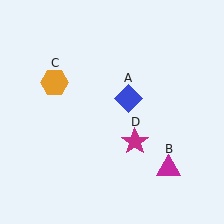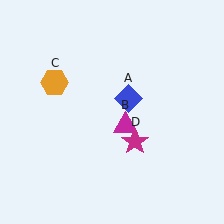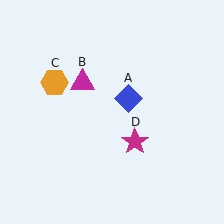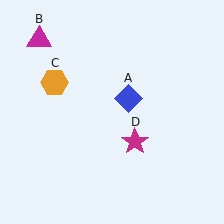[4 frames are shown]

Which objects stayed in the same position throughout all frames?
Blue diamond (object A) and orange hexagon (object C) and magenta star (object D) remained stationary.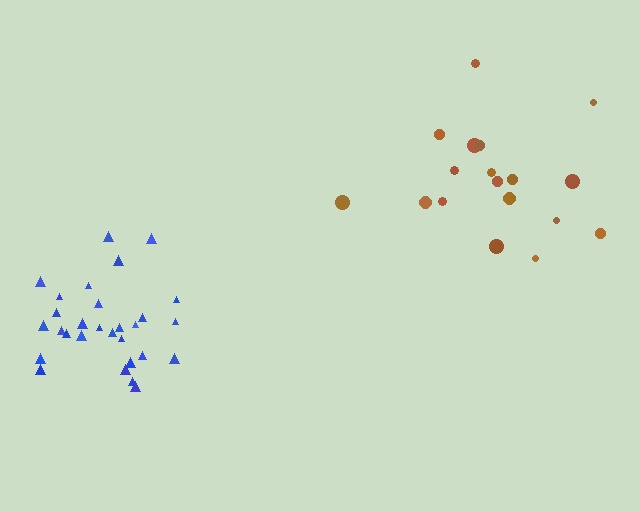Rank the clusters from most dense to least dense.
blue, brown.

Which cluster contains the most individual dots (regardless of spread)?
Blue (29).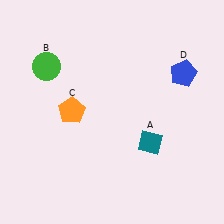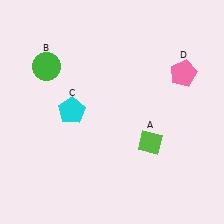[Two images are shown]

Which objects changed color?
A changed from teal to lime. C changed from orange to cyan. D changed from blue to pink.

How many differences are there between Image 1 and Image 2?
There are 3 differences between the two images.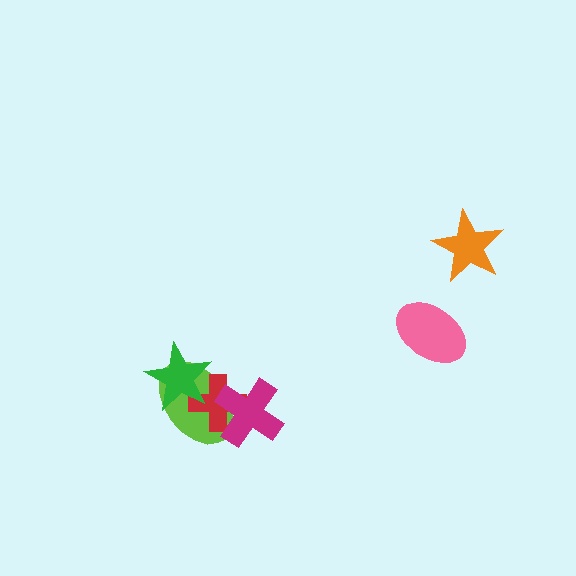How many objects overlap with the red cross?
3 objects overlap with the red cross.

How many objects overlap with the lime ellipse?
3 objects overlap with the lime ellipse.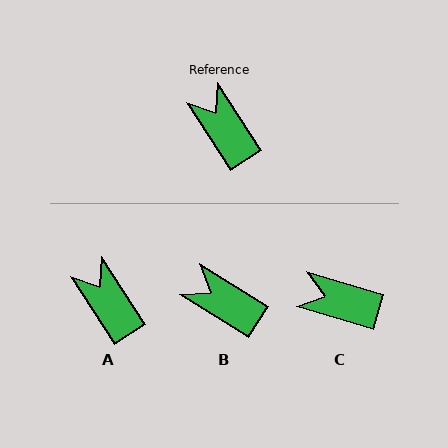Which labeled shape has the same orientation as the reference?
A.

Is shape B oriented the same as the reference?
No, it is off by about 25 degrees.